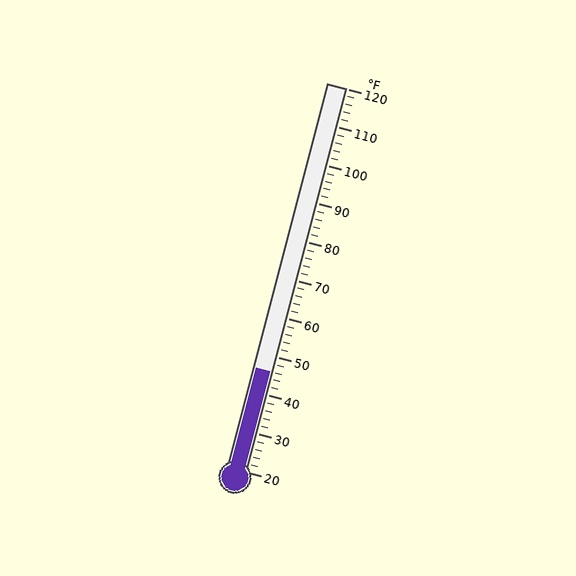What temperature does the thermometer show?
The thermometer shows approximately 46°F.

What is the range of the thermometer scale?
The thermometer scale ranges from 20°F to 120°F.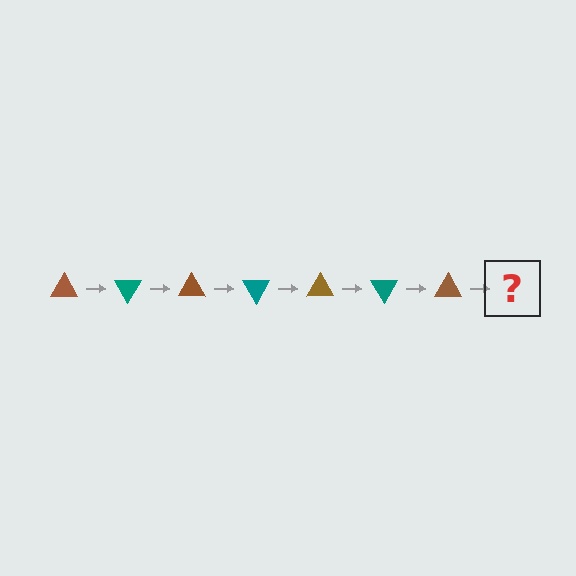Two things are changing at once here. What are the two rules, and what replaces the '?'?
The two rules are that it rotates 60 degrees each step and the color cycles through brown and teal. The '?' should be a teal triangle, rotated 420 degrees from the start.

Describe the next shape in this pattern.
It should be a teal triangle, rotated 420 degrees from the start.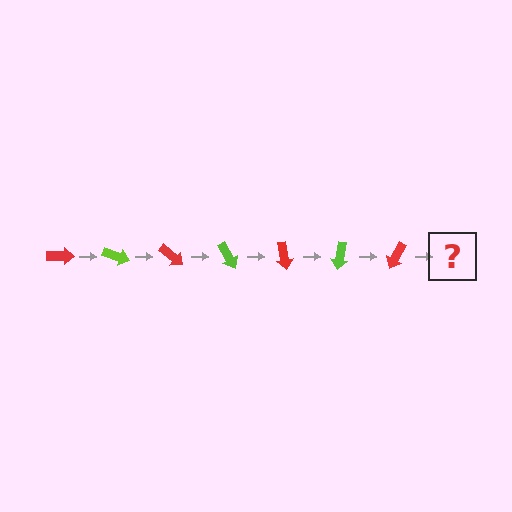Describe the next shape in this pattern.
It should be a lime arrow, rotated 140 degrees from the start.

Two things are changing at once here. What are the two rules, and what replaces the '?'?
The two rules are that it rotates 20 degrees each step and the color cycles through red and lime. The '?' should be a lime arrow, rotated 140 degrees from the start.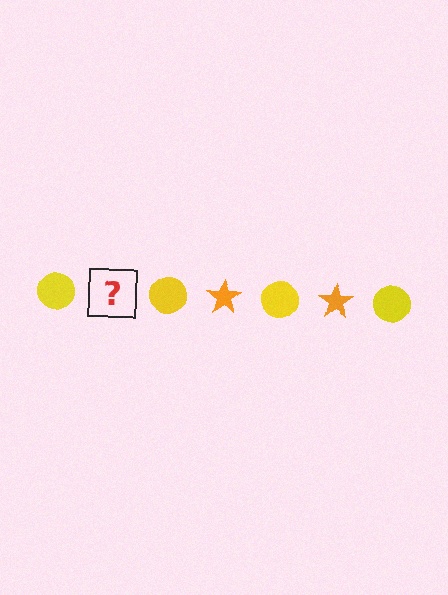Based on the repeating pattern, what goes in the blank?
The blank should be an orange star.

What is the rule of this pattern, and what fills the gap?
The rule is that the pattern alternates between yellow circle and orange star. The gap should be filled with an orange star.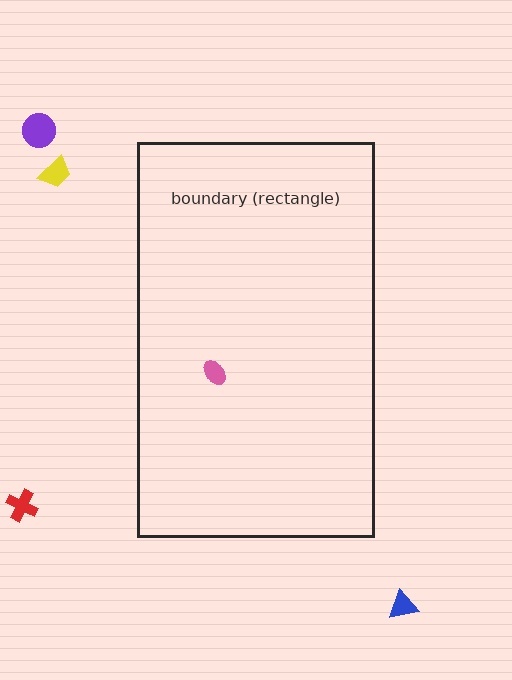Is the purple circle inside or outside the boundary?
Outside.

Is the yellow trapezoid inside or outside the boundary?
Outside.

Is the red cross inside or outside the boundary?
Outside.